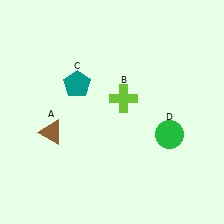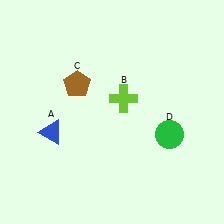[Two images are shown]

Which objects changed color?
A changed from brown to blue. C changed from teal to brown.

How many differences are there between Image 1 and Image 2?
There are 2 differences between the two images.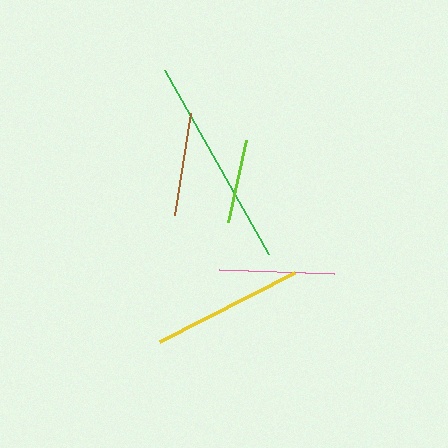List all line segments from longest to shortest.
From longest to shortest: green, yellow, pink, brown, lime.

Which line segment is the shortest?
The lime line is the shortest at approximately 83 pixels.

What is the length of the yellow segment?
The yellow segment is approximately 152 pixels long.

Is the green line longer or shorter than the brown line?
The green line is longer than the brown line.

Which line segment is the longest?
The green line is the longest at approximately 211 pixels.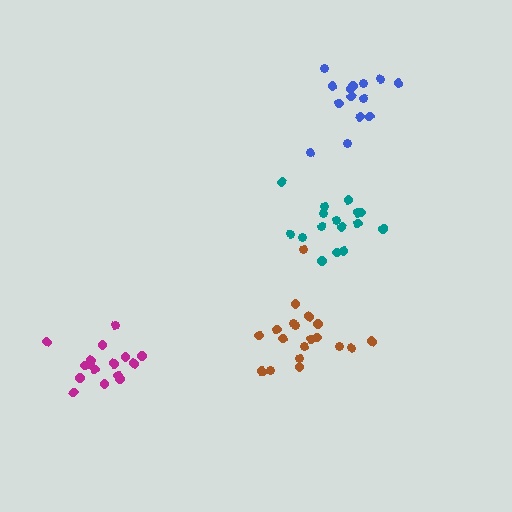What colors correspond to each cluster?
The clusters are colored: teal, brown, blue, magenta.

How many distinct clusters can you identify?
There are 4 distinct clusters.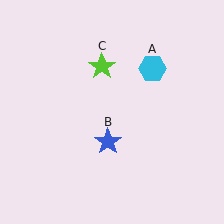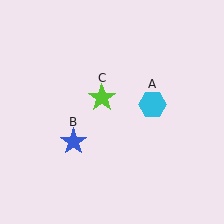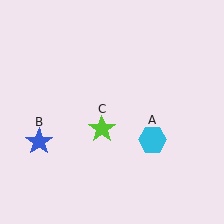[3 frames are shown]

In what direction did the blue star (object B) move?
The blue star (object B) moved left.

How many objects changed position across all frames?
3 objects changed position: cyan hexagon (object A), blue star (object B), lime star (object C).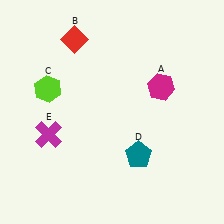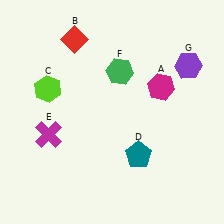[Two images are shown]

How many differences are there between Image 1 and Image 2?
There are 2 differences between the two images.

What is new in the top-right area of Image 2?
A purple hexagon (G) was added in the top-right area of Image 2.